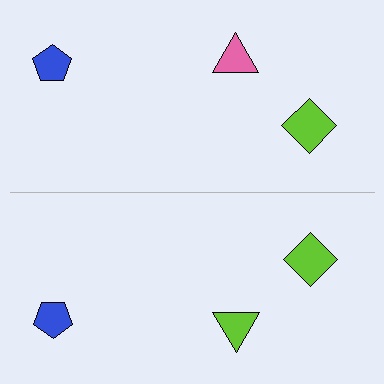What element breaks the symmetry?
The lime triangle on the bottom side breaks the symmetry — its mirror counterpart is pink.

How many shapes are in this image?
There are 6 shapes in this image.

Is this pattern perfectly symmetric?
No, the pattern is not perfectly symmetric. The lime triangle on the bottom side breaks the symmetry — its mirror counterpart is pink.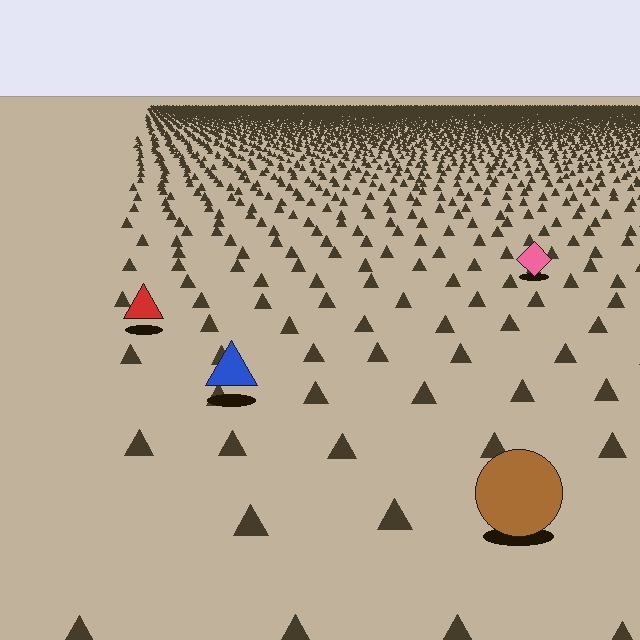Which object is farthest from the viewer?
The pink diamond is farthest from the viewer. It appears smaller and the ground texture around it is denser.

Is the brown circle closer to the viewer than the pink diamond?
Yes. The brown circle is closer — you can tell from the texture gradient: the ground texture is coarser near it.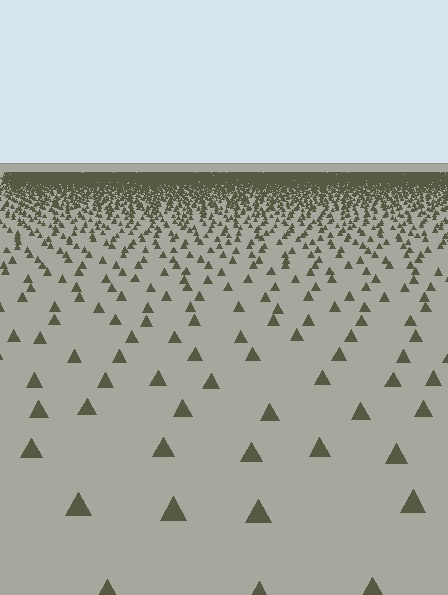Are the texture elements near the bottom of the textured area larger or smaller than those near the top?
Larger. Near the bottom, elements are closer to the viewer and appear at a bigger on-screen size.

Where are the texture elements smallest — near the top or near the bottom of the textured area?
Near the top.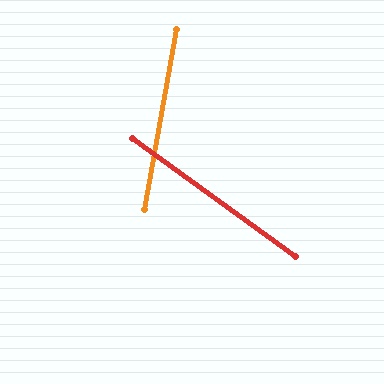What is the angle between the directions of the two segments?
Approximately 64 degrees.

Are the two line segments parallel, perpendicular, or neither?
Neither parallel nor perpendicular — they differ by about 64°.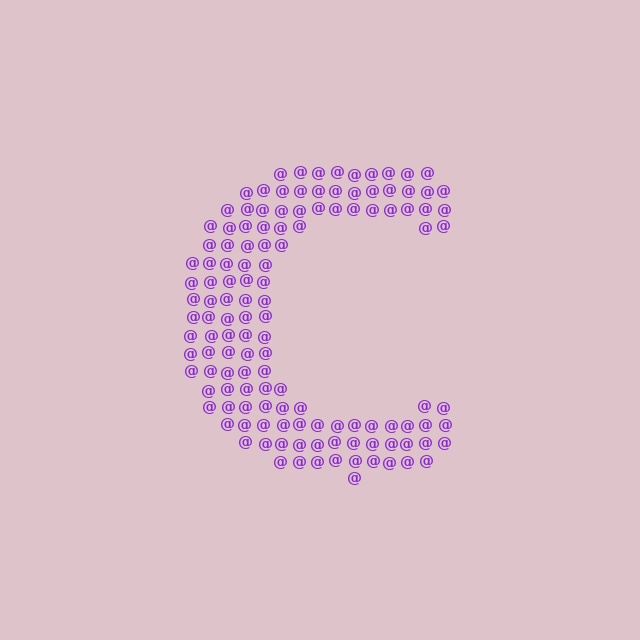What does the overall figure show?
The overall figure shows the letter C.